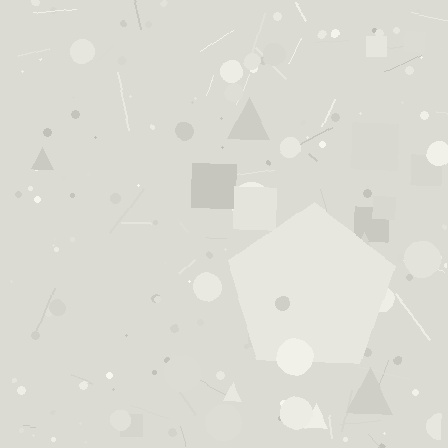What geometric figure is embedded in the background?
A pentagon is embedded in the background.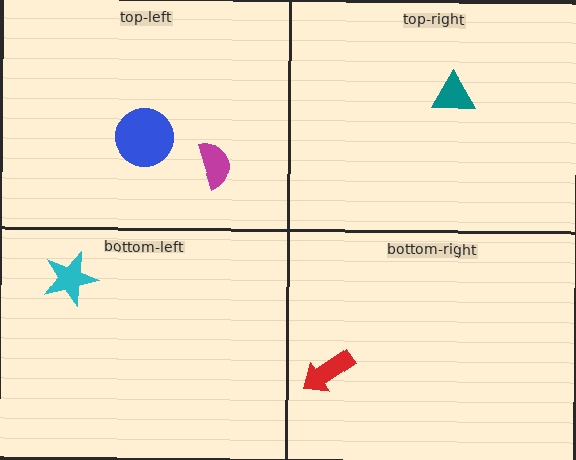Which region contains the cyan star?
The bottom-left region.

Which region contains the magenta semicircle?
The top-left region.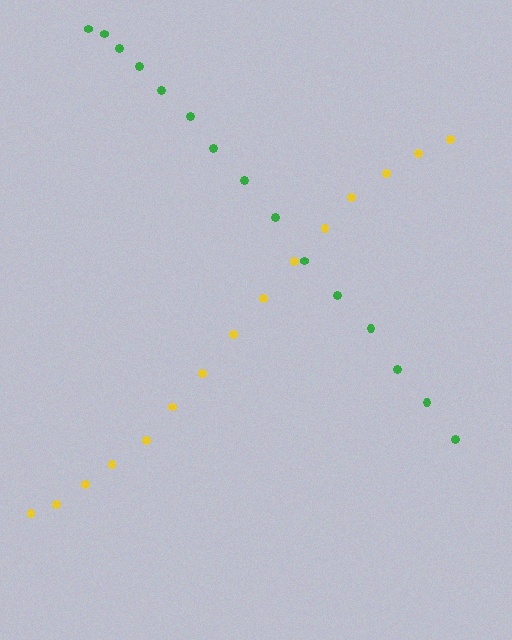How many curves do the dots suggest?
There are 2 distinct paths.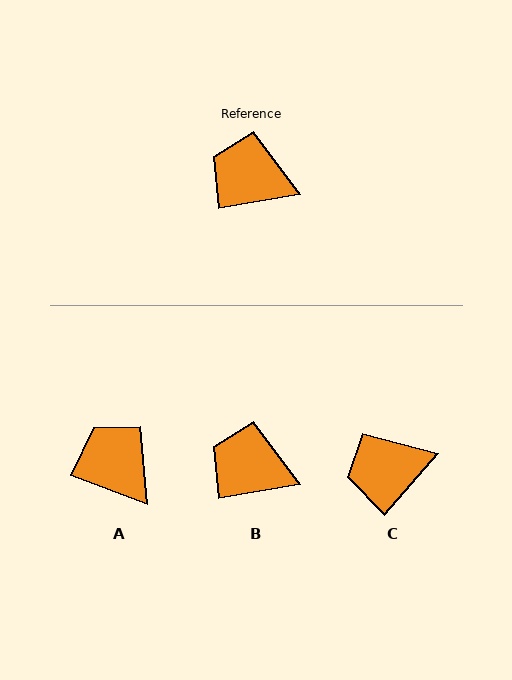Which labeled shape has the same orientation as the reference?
B.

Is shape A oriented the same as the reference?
No, it is off by about 31 degrees.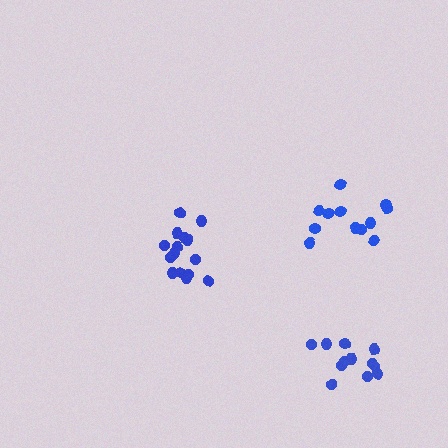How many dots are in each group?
Group 1: 12 dots, Group 2: 12 dots, Group 3: 15 dots (39 total).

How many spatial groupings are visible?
There are 3 spatial groupings.